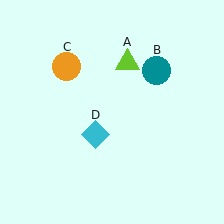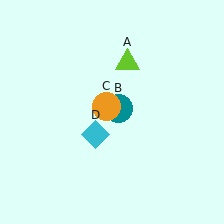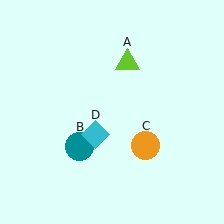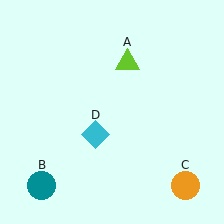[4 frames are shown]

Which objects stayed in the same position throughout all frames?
Lime triangle (object A) and cyan diamond (object D) remained stationary.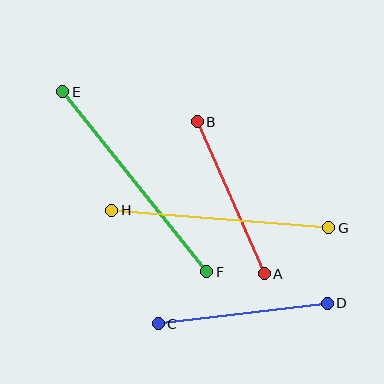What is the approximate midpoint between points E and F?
The midpoint is at approximately (135, 182) pixels.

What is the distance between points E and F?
The distance is approximately 230 pixels.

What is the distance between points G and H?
The distance is approximately 218 pixels.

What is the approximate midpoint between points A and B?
The midpoint is at approximately (231, 198) pixels.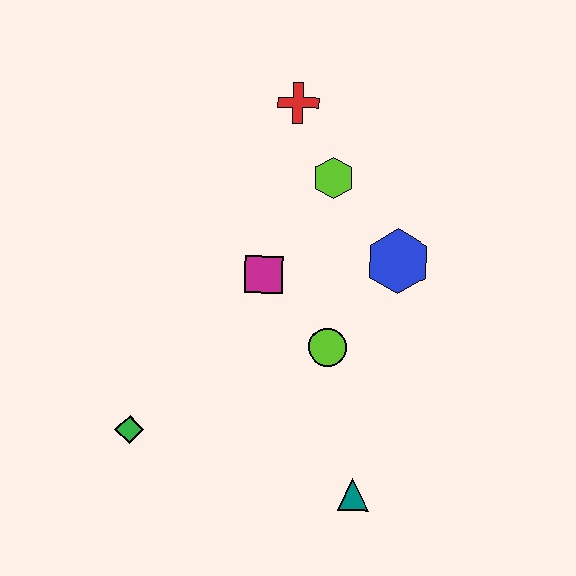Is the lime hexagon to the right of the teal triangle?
No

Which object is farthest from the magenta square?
The teal triangle is farthest from the magenta square.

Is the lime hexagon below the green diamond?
No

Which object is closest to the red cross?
The lime hexagon is closest to the red cross.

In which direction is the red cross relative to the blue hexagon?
The red cross is above the blue hexagon.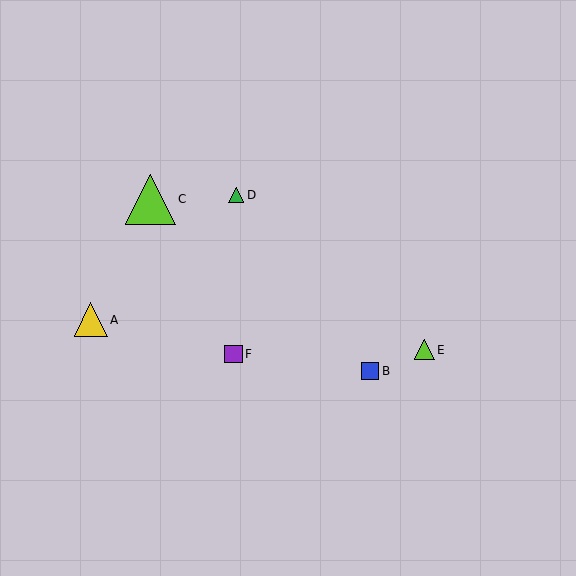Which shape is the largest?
The lime triangle (labeled C) is the largest.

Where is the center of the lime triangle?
The center of the lime triangle is at (424, 350).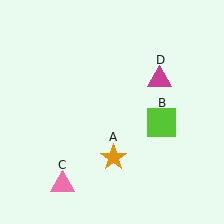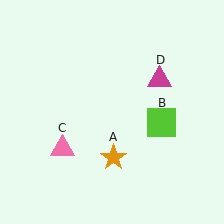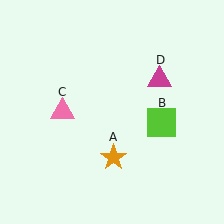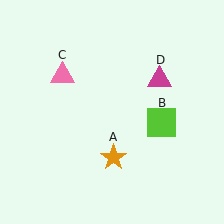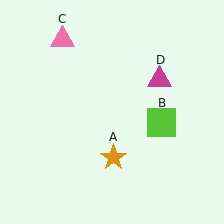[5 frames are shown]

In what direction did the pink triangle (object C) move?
The pink triangle (object C) moved up.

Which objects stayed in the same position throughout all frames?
Orange star (object A) and lime square (object B) and magenta triangle (object D) remained stationary.